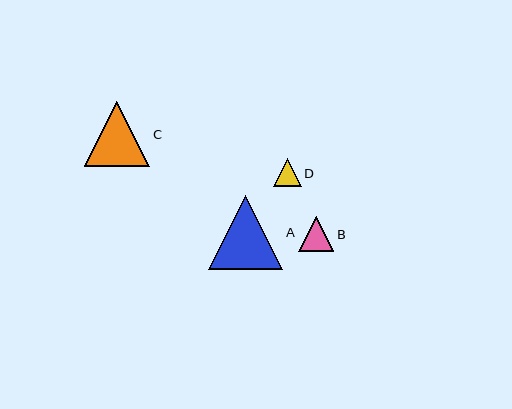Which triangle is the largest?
Triangle A is the largest with a size of approximately 74 pixels.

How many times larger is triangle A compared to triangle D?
Triangle A is approximately 2.7 times the size of triangle D.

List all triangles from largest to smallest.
From largest to smallest: A, C, B, D.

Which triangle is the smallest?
Triangle D is the smallest with a size of approximately 28 pixels.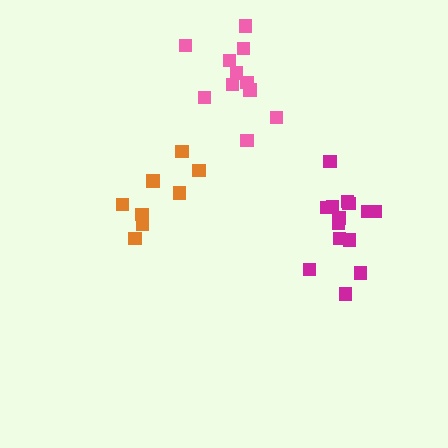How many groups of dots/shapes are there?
There are 3 groups.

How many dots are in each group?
Group 1: 14 dots, Group 2: 8 dots, Group 3: 11 dots (33 total).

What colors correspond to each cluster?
The clusters are colored: magenta, orange, pink.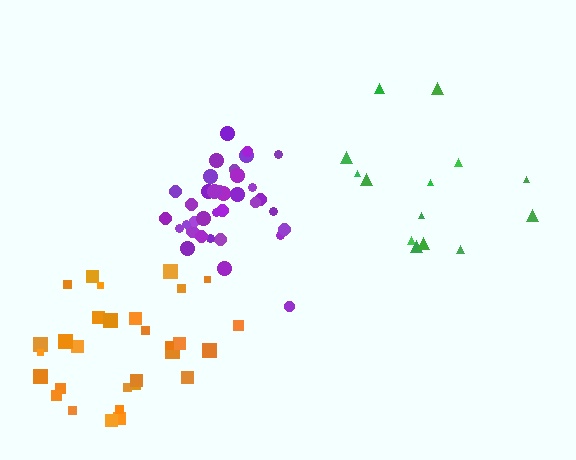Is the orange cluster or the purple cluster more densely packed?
Purple.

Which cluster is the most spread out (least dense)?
Green.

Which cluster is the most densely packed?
Purple.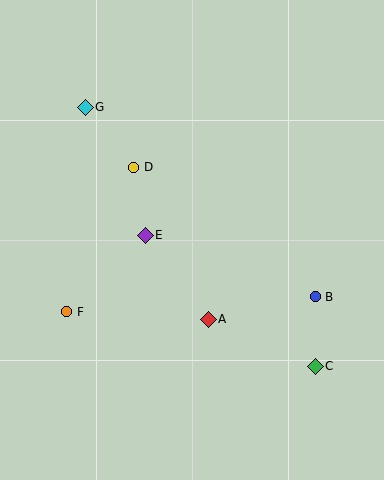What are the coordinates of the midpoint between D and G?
The midpoint between D and G is at (110, 137).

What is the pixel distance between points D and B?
The distance between D and B is 223 pixels.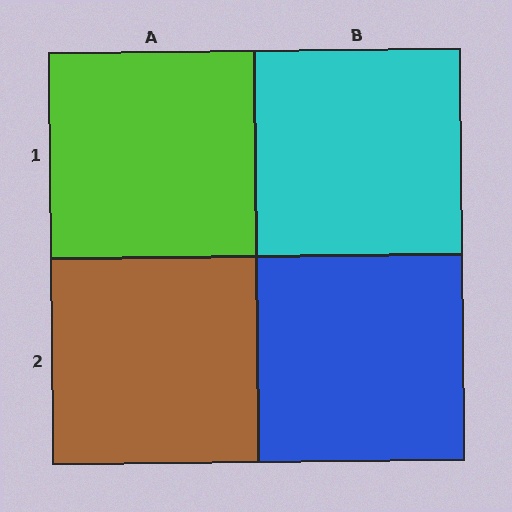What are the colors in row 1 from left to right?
Lime, cyan.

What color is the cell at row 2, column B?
Blue.